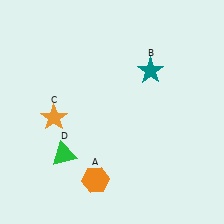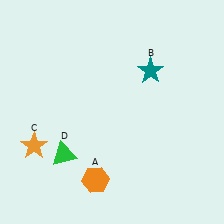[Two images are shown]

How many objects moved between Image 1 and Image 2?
1 object moved between the two images.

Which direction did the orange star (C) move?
The orange star (C) moved down.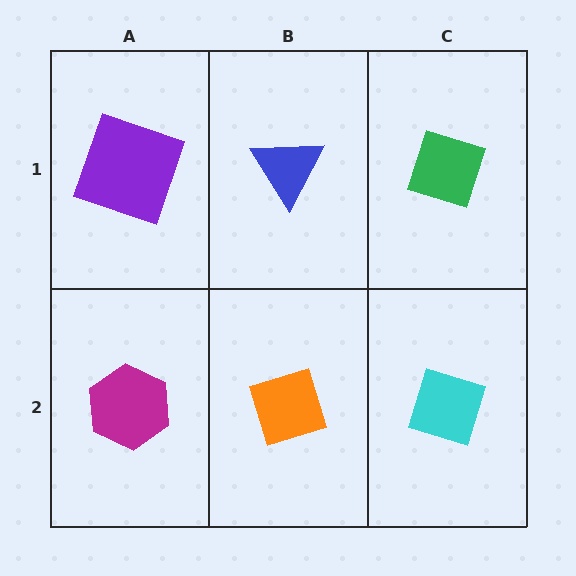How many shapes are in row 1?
3 shapes.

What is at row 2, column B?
An orange diamond.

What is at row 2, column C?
A cyan diamond.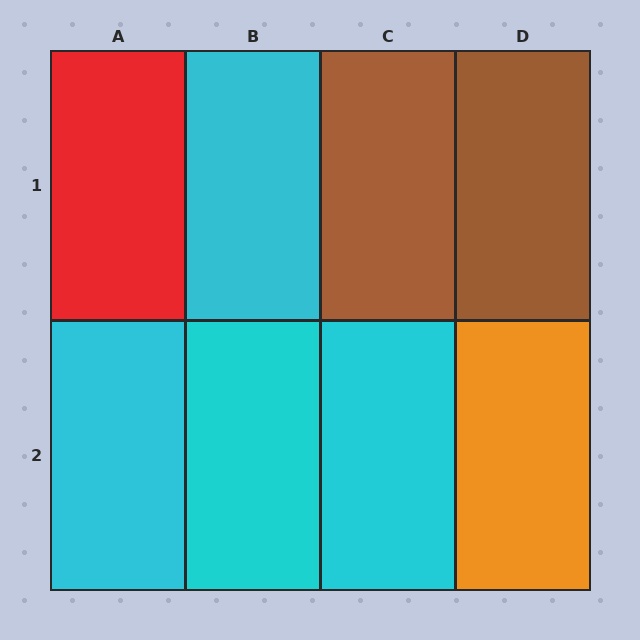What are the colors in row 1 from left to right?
Red, cyan, brown, brown.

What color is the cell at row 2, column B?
Cyan.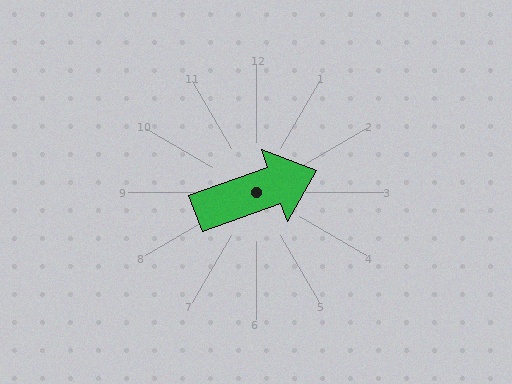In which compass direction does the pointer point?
East.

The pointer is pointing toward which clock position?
Roughly 2 o'clock.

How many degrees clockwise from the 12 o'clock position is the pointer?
Approximately 70 degrees.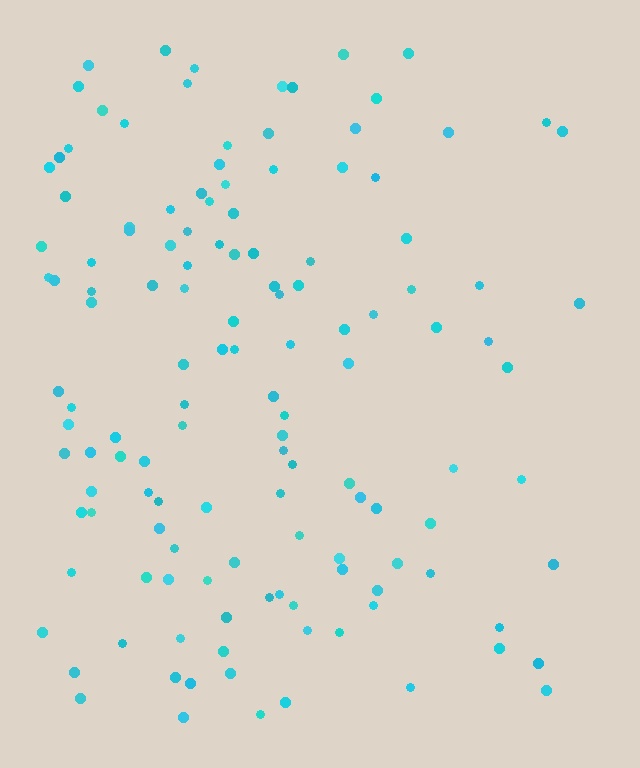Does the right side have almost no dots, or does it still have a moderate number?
Still a moderate number, just noticeably fewer than the left.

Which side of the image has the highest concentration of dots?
The left.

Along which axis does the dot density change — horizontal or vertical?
Horizontal.